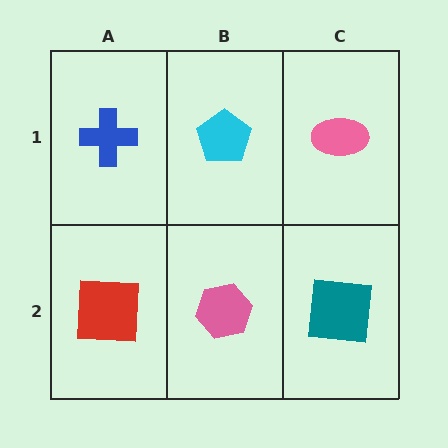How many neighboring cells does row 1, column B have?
3.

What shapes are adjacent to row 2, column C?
A pink ellipse (row 1, column C), a pink hexagon (row 2, column B).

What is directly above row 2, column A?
A blue cross.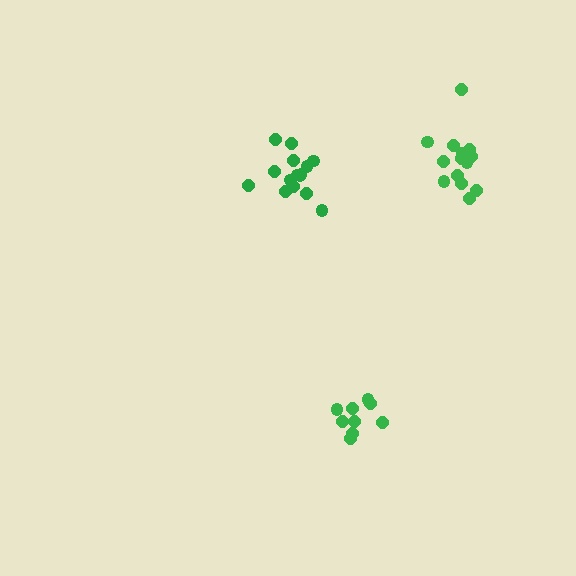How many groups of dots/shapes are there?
There are 3 groups.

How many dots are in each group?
Group 1: 15 dots, Group 2: 9 dots, Group 3: 15 dots (39 total).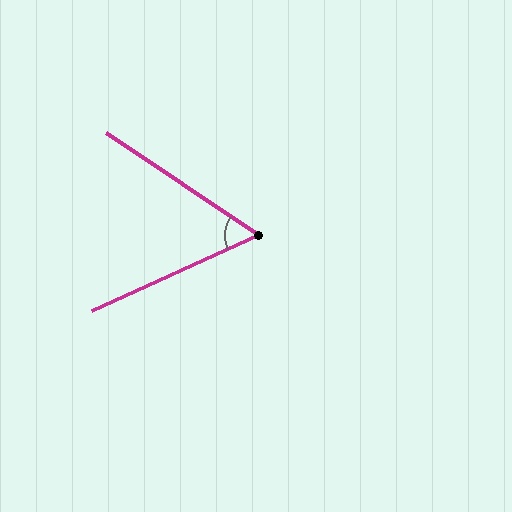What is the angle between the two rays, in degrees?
Approximately 58 degrees.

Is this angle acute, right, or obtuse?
It is acute.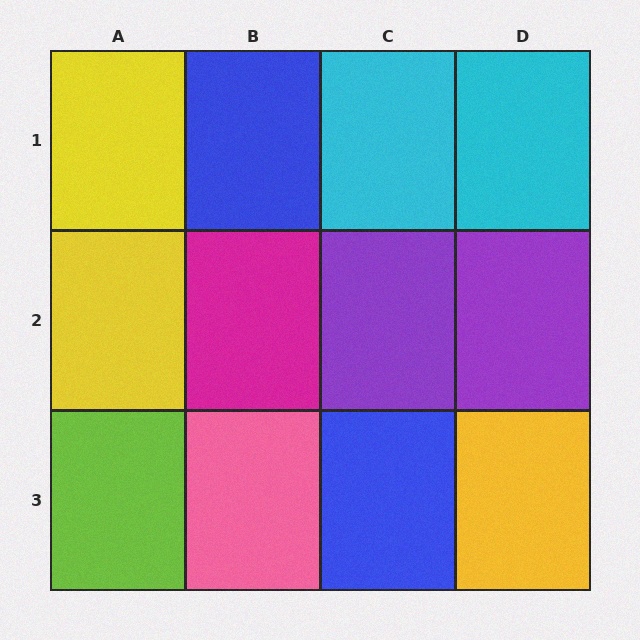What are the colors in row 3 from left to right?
Lime, pink, blue, yellow.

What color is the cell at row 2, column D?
Purple.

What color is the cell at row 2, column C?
Purple.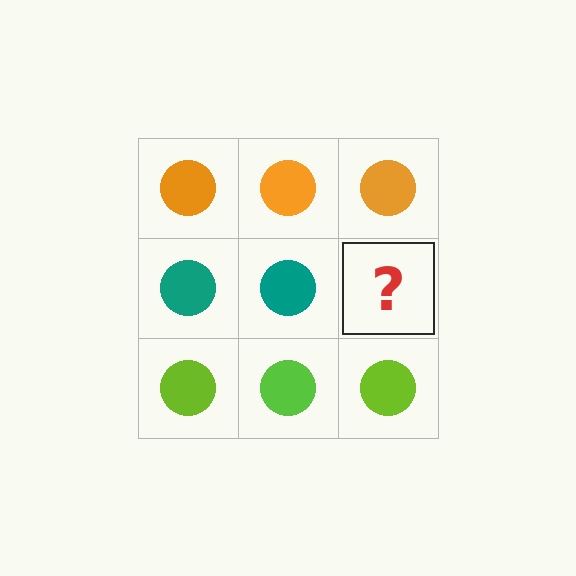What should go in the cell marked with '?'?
The missing cell should contain a teal circle.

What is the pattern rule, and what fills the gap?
The rule is that each row has a consistent color. The gap should be filled with a teal circle.